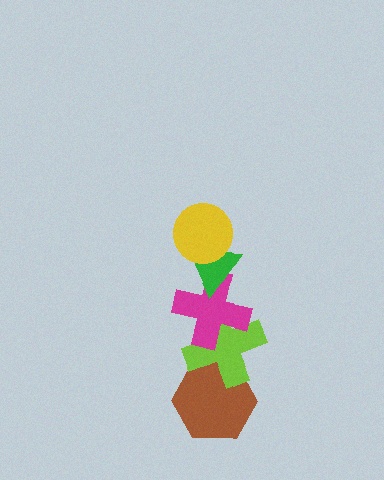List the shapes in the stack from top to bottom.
From top to bottom: the yellow circle, the green triangle, the magenta cross, the lime cross, the brown hexagon.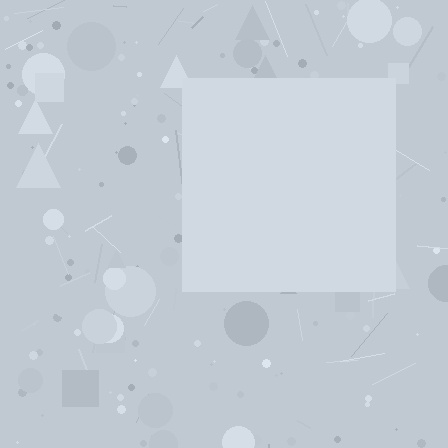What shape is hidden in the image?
A square is hidden in the image.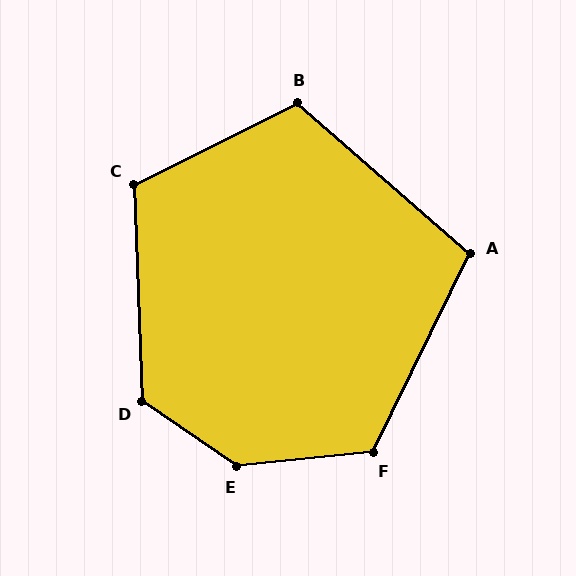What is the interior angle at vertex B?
Approximately 112 degrees (obtuse).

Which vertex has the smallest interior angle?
A, at approximately 105 degrees.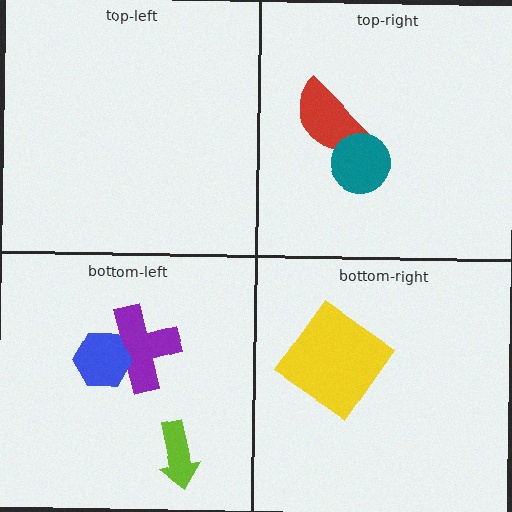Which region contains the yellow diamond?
The bottom-right region.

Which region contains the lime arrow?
The bottom-left region.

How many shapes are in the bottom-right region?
1.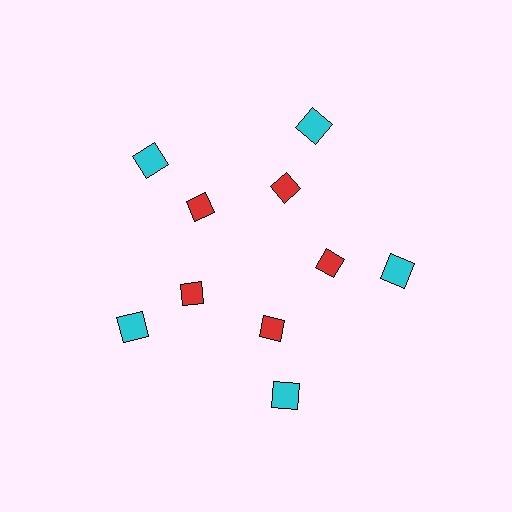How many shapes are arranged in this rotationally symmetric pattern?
There are 10 shapes, arranged in 5 groups of 2.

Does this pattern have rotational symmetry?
Yes, this pattern has 5-fold rotational symmetry. It looks the same after rotating 72 degrees around the center.